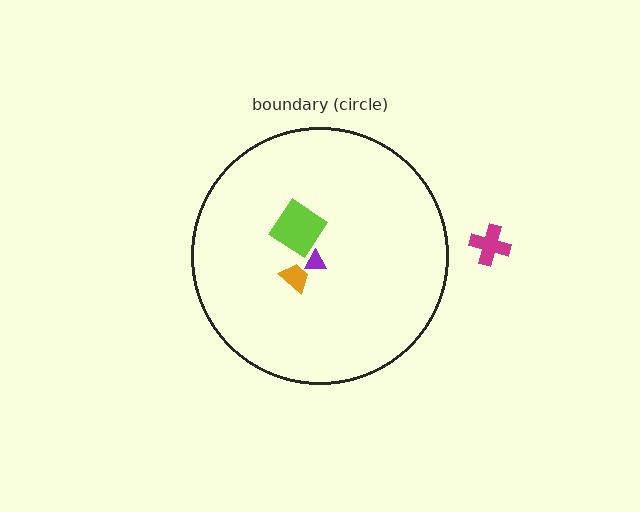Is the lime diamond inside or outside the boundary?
Inside.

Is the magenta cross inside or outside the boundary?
Outside.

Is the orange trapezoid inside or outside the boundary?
Inside.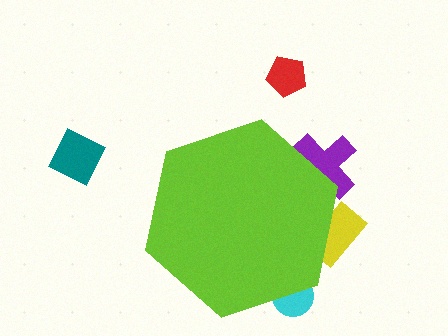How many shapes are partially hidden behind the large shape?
3 shapes are partially hidden.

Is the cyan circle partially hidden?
Yes, the cyan circle is partially hidden behind the lime hexagon.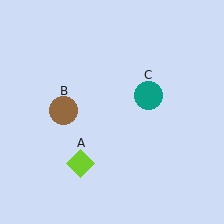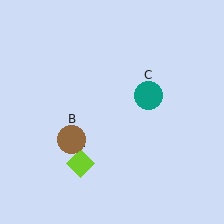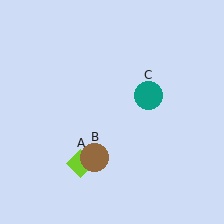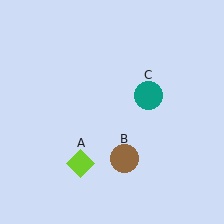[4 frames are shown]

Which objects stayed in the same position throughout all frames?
Lime diamond (object A) and teal circle (object C) remained stationary.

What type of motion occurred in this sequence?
The brown circle (object B) rotated counterclockwise around the center of the scene.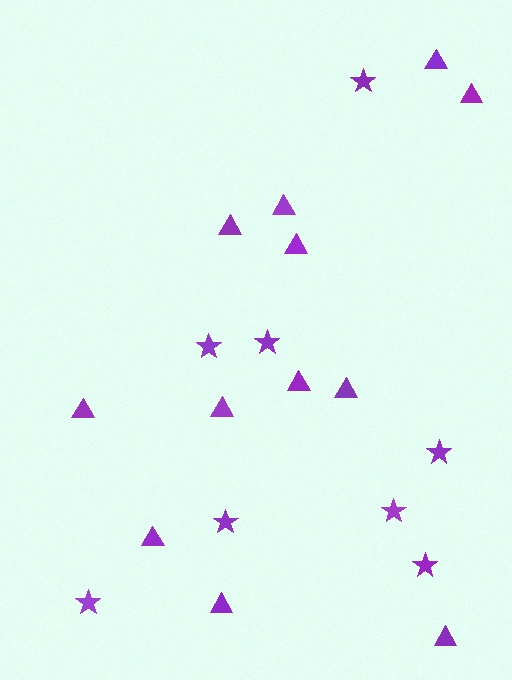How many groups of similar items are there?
There are 2 groups: one group of triangles (12) and one group of stars (8).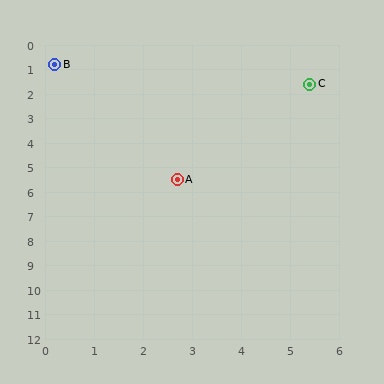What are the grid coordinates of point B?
Point B is at approximately (0.2, 0.8).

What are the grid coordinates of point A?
Point A is at approximately (2.7, 5.5).